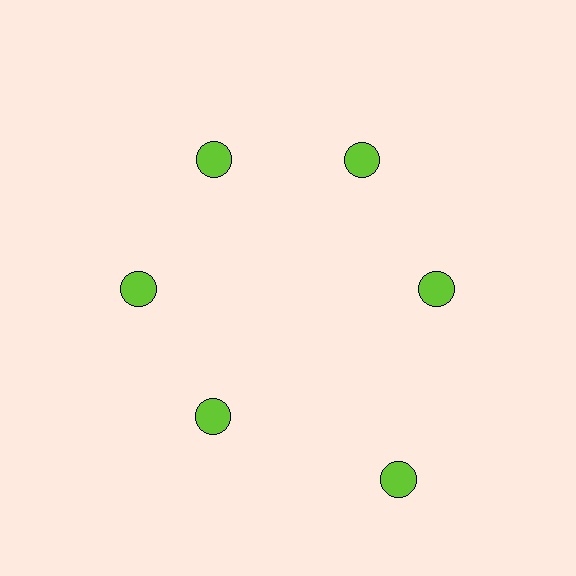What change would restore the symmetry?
The symmetry would be restored by moving it inward, back onto the ring so that all 6 circles sit at equal angles and equal distance from the center.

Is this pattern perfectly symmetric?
No. The 6 lime circles are arranged in a ring, but one element near the 5 o'clock position is pushed outward from the center, breaking the 6-fold rotational symmetry.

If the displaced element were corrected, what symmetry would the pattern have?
It would have 6-fold rotational symmetry — the pattern would map onto itself every 60 degrees.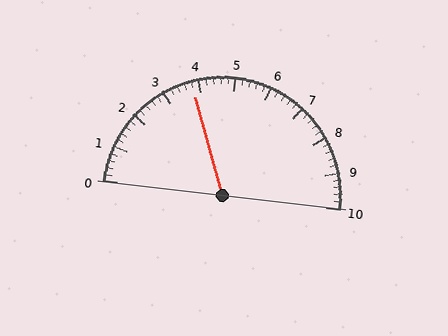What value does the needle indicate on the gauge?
The needle indicates approximately 3.8.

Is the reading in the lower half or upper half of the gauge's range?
The reading is in the lower half of the range (0 to 10).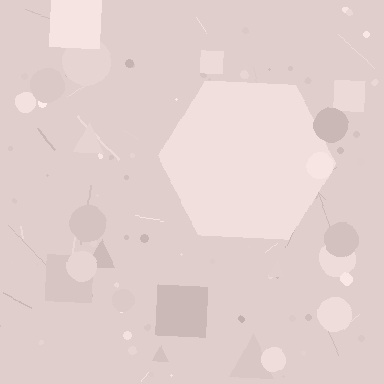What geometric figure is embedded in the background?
A hexagon is embedded in the background.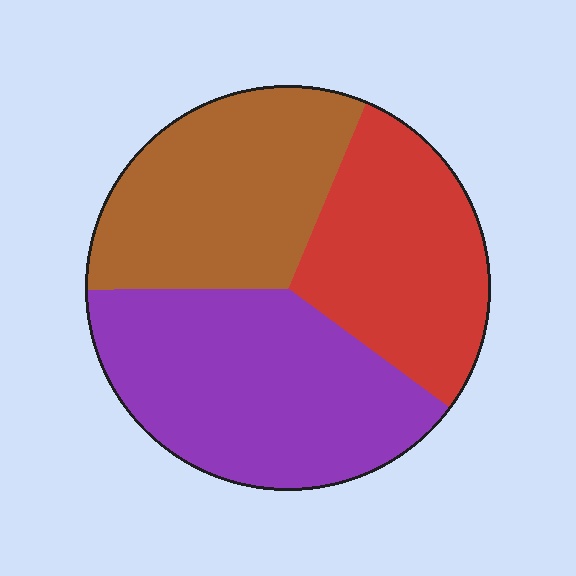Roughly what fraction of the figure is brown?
Brown takes up about one third (1/3) of the figure.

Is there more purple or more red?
Purple.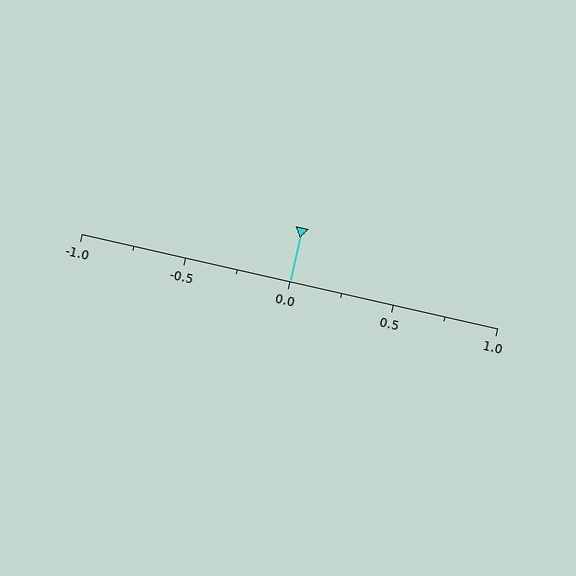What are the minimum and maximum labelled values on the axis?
The axis runs from -1.0 to 1.0.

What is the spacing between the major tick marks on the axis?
The major ticks are spaced 0.5 apart.